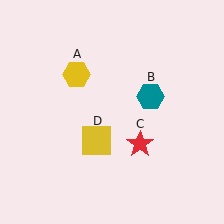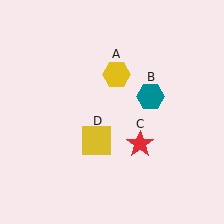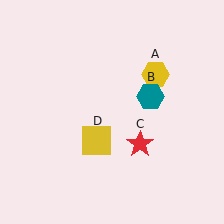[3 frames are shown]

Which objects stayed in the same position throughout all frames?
Teal hexagon (object B) and red star (object C) and yellow square (object D) remained stationary.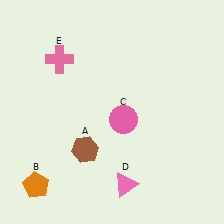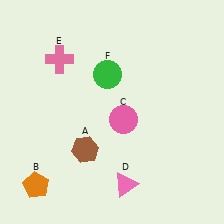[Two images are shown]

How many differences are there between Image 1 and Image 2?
There is 1 difference between the two images.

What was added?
A green circle (F) was added in Image 2.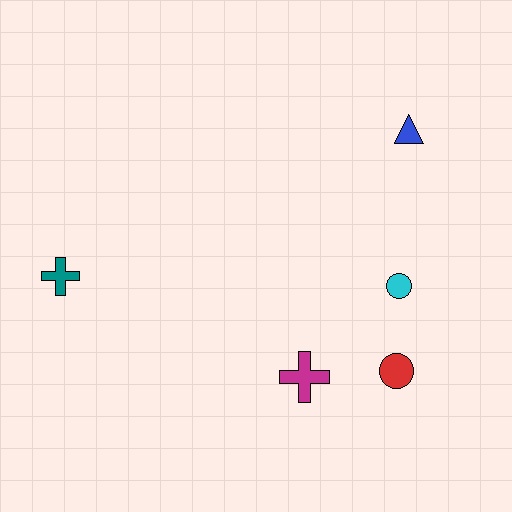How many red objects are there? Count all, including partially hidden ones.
There is 1 red object.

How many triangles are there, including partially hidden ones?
There is 1 triangle.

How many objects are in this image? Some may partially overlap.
There are 5 objects.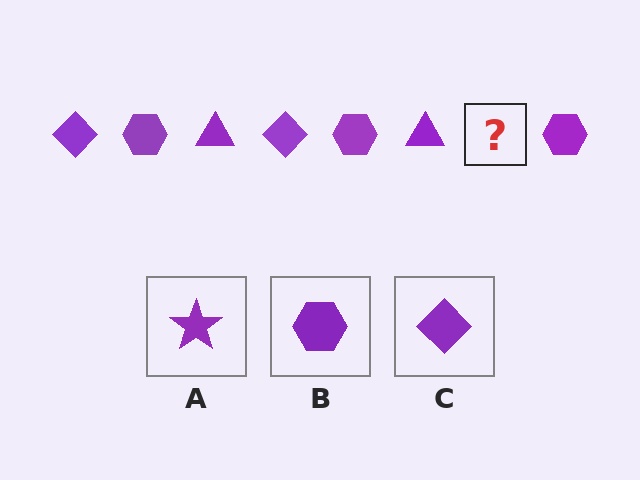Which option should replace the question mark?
Option C.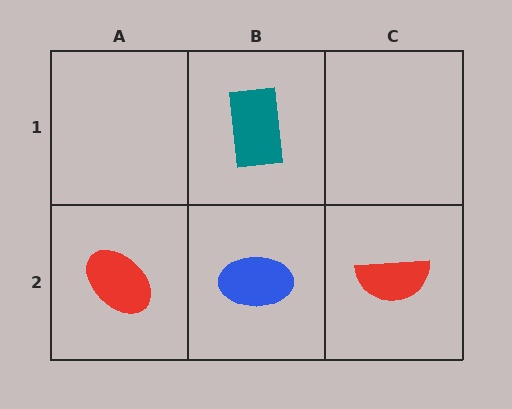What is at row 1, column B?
A teal rectangle.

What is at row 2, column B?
A blue ellipse.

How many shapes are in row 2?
3 shapes.